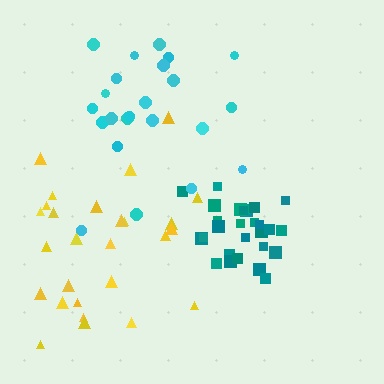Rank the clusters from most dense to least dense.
teal, yellow, cyan.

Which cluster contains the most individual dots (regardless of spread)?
Teal (28).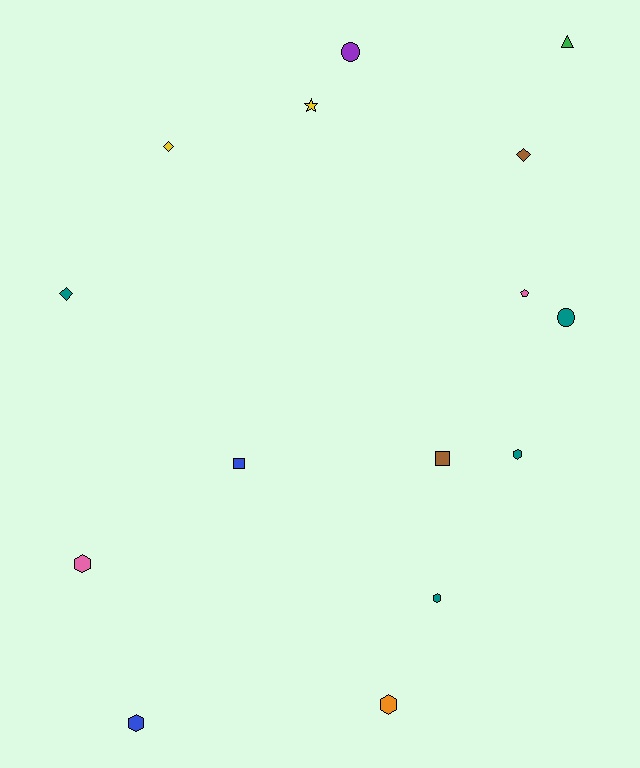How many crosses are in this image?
There are no crosses.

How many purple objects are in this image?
There is 1 purple object.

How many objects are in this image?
There are 15 objects.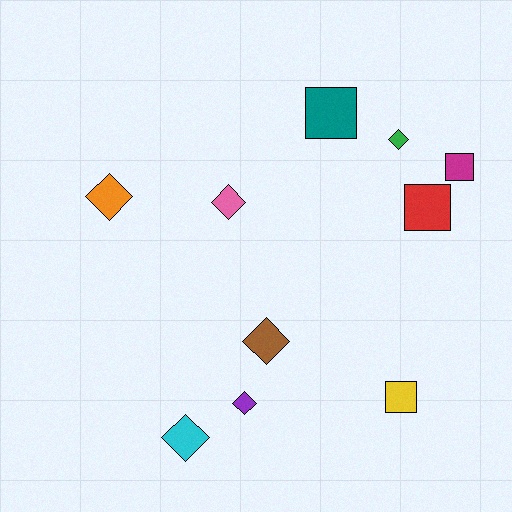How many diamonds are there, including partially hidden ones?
There are 6 diamonds.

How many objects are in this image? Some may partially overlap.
There are 10 objects.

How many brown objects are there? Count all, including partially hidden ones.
There is 1 brown object.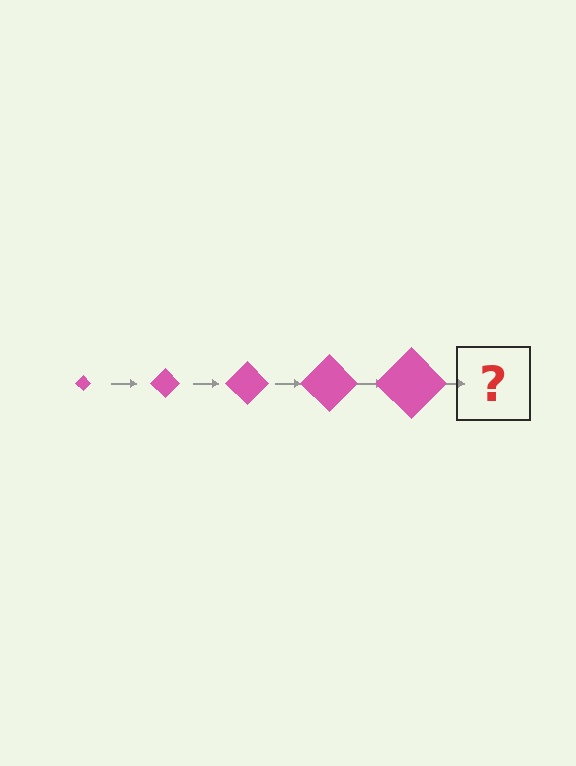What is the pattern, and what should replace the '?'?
The pattern is that the diamond gets progressively larger each step. The '?' should be a pink diamond, larger than the previous one.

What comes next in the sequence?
The next element should be a pink diamond, larger than the previous one.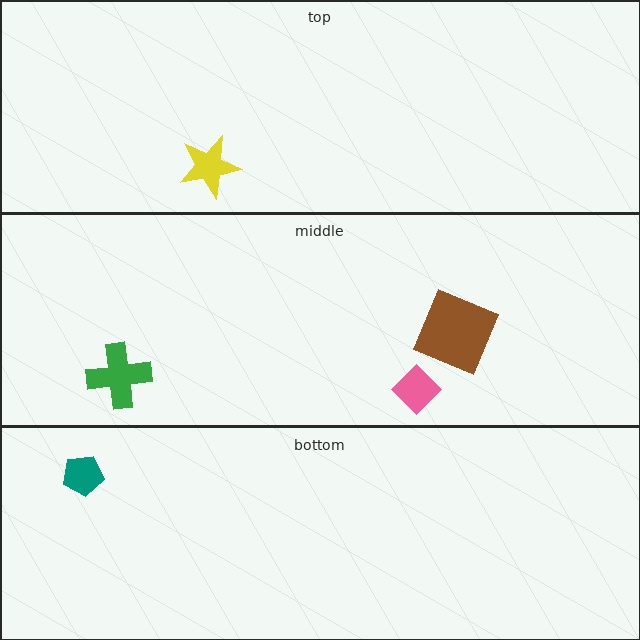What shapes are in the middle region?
The pink diamond, the brown square, the green cross.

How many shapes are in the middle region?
3.